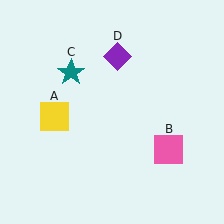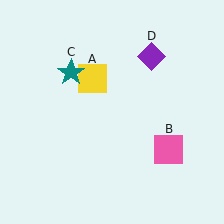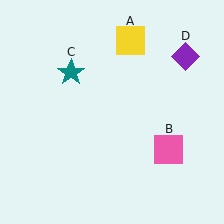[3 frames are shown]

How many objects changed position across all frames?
2 objects changed position: yellow square (object A), purple diamond (object D).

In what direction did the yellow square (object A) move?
The yellow square (object A) moved up and to the right.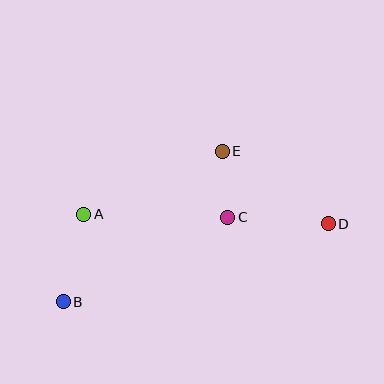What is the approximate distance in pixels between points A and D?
The distance between A and D is approximately 245 pixels.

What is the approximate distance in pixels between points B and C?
The distance between B and C is approximately 185 pixels.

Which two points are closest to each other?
Points C and E are closest to each other.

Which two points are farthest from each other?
Points B and D are farthest from each other.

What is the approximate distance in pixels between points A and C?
The distance between A and C is approximately 144 pixels.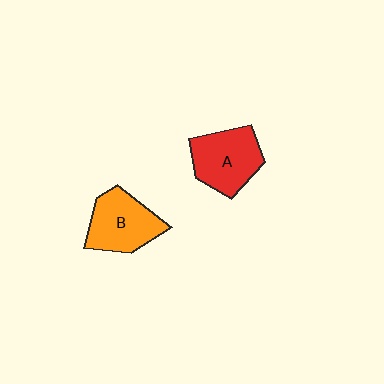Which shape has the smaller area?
Shape B (orange).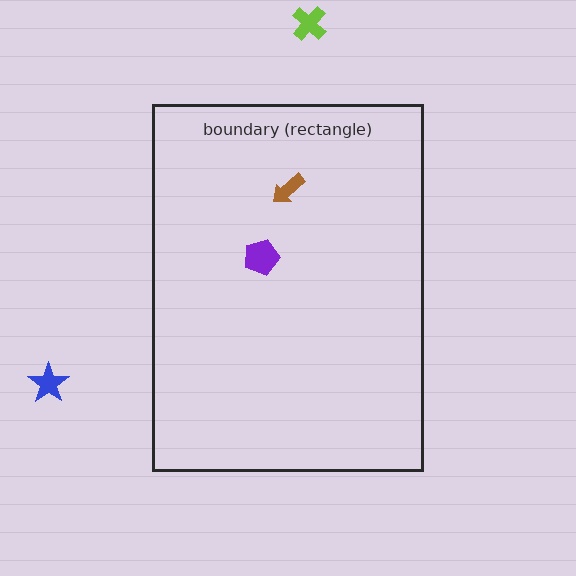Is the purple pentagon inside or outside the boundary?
Inside.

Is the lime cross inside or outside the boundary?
Outside.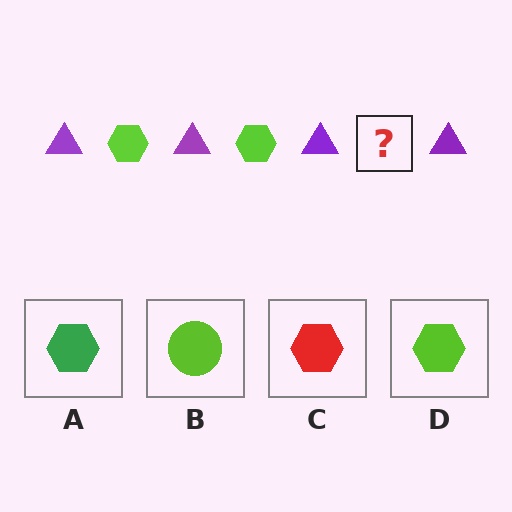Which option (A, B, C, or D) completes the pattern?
D.